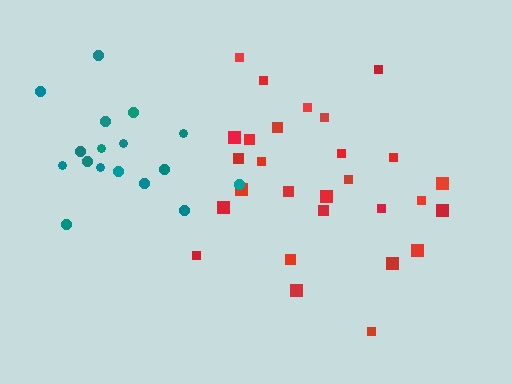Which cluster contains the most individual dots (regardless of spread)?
Red (28).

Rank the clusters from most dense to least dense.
red, teal.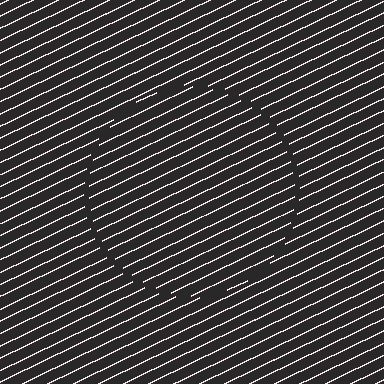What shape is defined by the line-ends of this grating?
An illusory circle. The interior of the shape contains the same grating, shifted by half a period — the contour is defined by the phase discontinuity where line-ends from the inner and outer gratings abut.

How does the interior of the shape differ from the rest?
The interior of the shape contains the same grating, shifted by half a period — the contour is defined by the phase discontinuity where line-ends from the inner and outer gratings abut.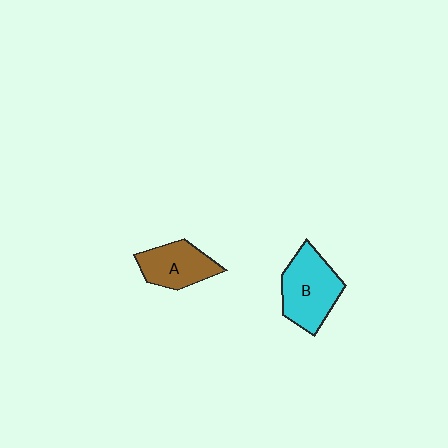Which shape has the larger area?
Shape B (cyan).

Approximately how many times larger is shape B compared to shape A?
Approximately 1.3 times.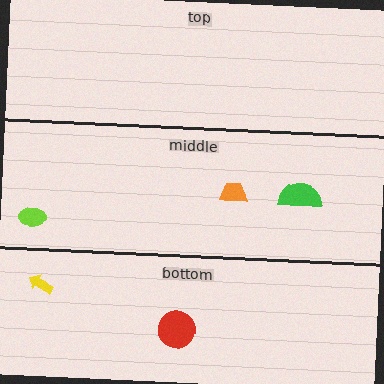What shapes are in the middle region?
The green semicircle, the lime ellipse, the orange trapezoid.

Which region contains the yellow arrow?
The bottom region.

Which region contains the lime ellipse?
The middle region.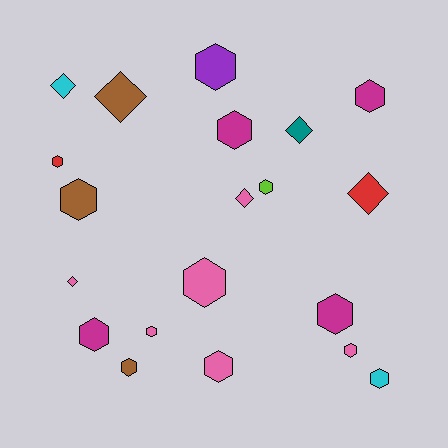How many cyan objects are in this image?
There are 2 cyan objects.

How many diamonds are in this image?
There are 6 diamonds.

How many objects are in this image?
There are 20 objects.